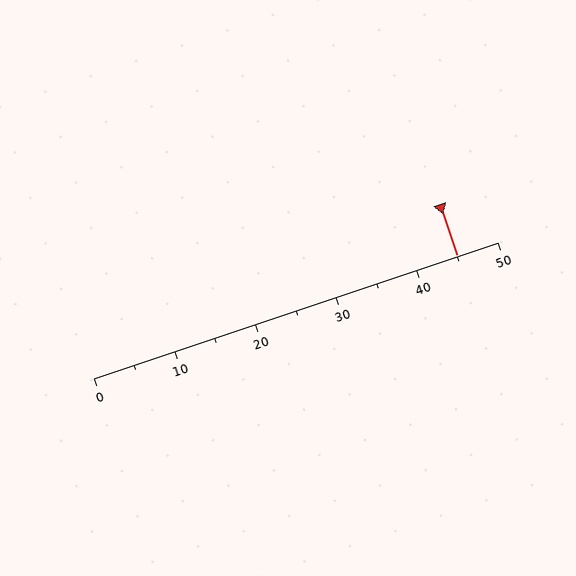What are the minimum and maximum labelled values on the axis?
The axis runs from 0 to 50.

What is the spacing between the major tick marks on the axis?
The major ticks are spaced 10 apart.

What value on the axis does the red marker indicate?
The marker indicates approximately 45.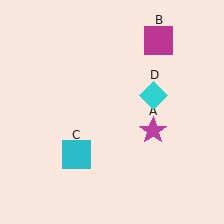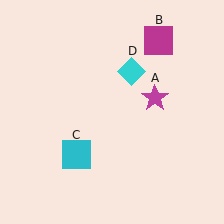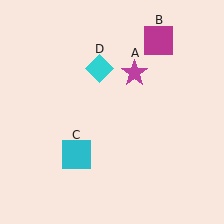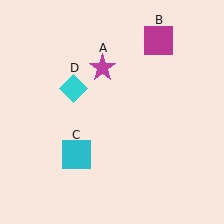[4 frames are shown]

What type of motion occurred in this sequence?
The magenta star (object A), cyan diamond (object D) rotated counterclockwise around the center of the scene.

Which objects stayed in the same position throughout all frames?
Magenta square (object B) and cyan square (object C) remained stationary.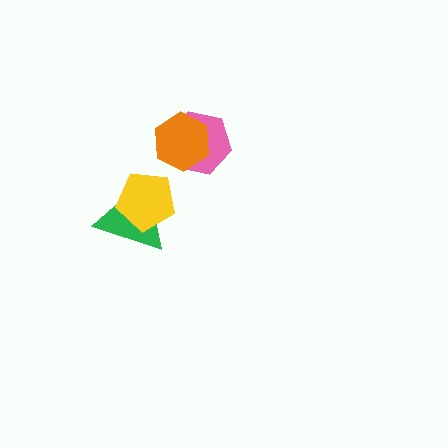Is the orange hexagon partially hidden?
No, no other shape covers it.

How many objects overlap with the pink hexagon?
1 object overlaps with the pink hexagon.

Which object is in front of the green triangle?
The yellow pentagon is in front of the green triangle.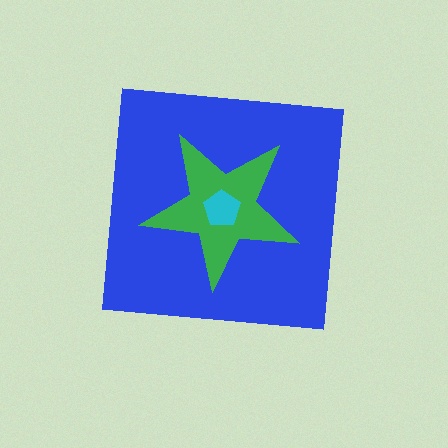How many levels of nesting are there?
3.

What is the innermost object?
The cyan pentagon.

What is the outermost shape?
The blue square.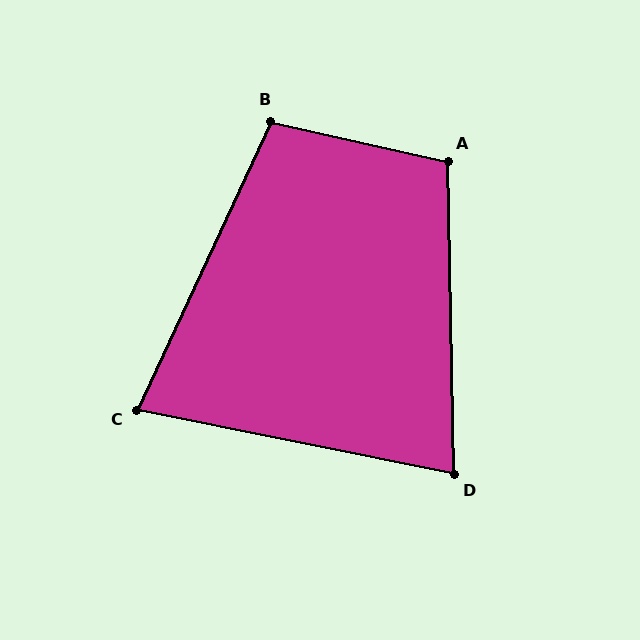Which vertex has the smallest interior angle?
C, at approximately 76 degrees.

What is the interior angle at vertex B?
Approximately 102 degrees (obtuse).